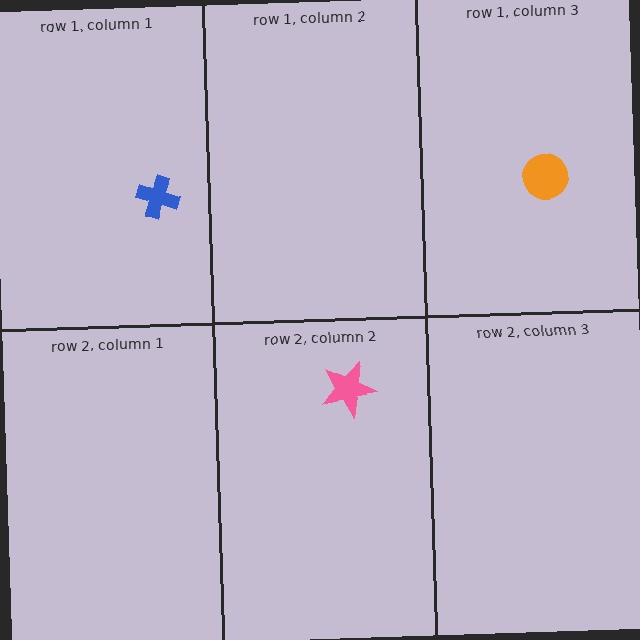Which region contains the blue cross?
The row 1, column 1 region.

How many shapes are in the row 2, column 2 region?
1.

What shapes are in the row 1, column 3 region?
The orange circle.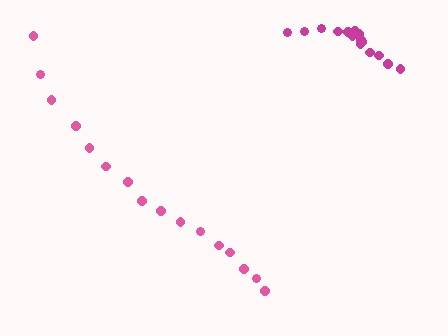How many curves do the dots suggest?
There are 2 distinct paths.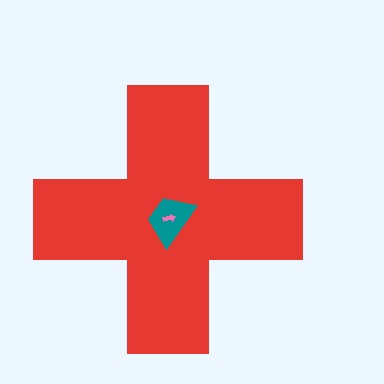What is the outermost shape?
The red cross.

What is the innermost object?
The pink arrow.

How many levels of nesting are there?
3.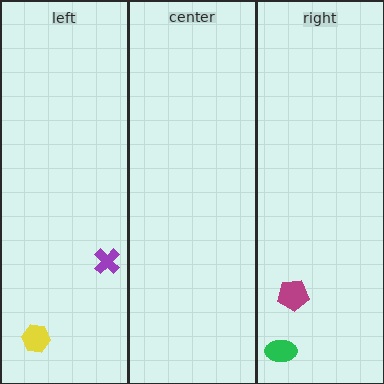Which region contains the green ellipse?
The right region.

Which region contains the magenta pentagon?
The right region.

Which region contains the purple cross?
The left region.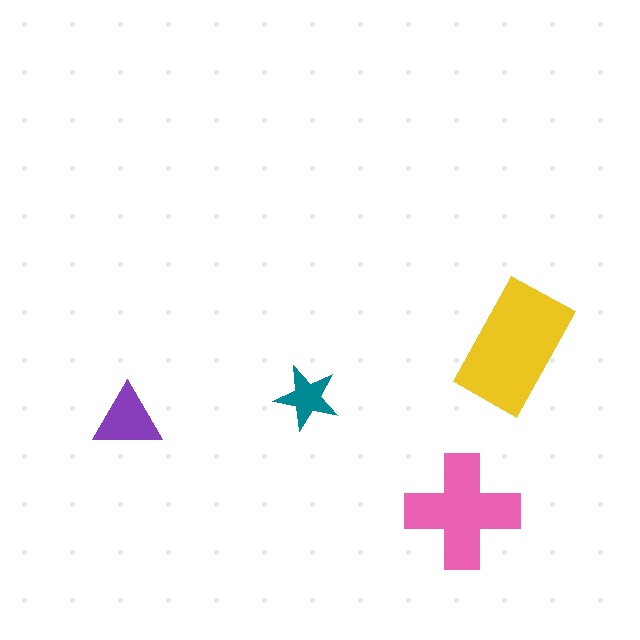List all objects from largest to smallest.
The yellow rectangle, the pink cross, the purple triangle, the teal star.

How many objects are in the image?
There are 4 objects in the image.